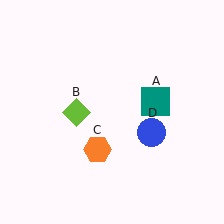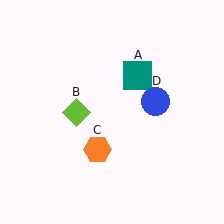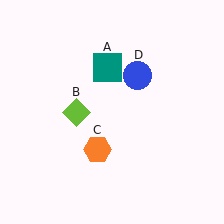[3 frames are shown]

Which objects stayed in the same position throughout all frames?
Lime diamond (object B) and orange hexagon (object C) remained stationary.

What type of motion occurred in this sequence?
The teal square (object A), blue circle (object D) rotated counterclockwise around the center of the scene.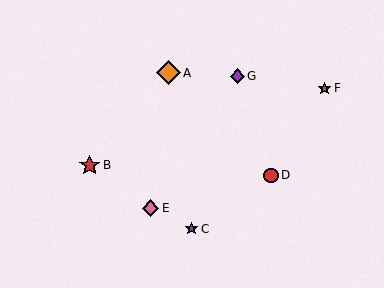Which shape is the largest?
The orange diamond (labeled A) is the largest.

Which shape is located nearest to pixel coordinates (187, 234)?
The purple star (labeled C) at (192, 229) is nearest to that location.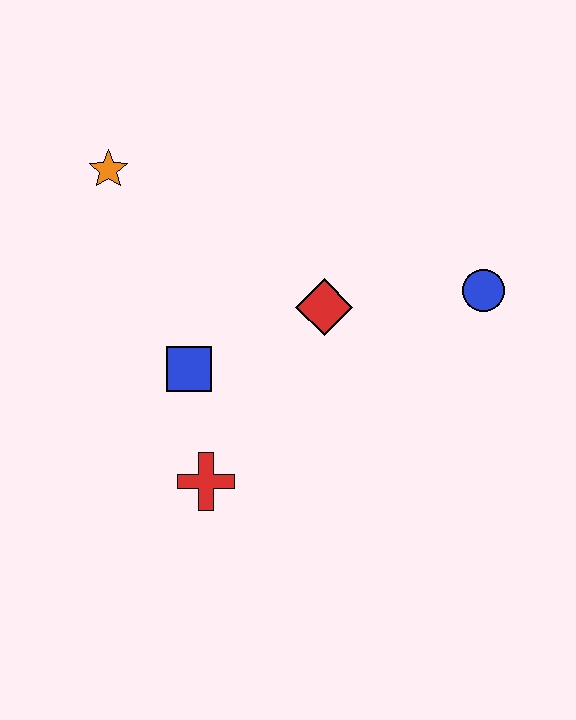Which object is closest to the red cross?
The blue square is closest to the red cross.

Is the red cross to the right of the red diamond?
No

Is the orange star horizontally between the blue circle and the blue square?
No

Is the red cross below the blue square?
Yes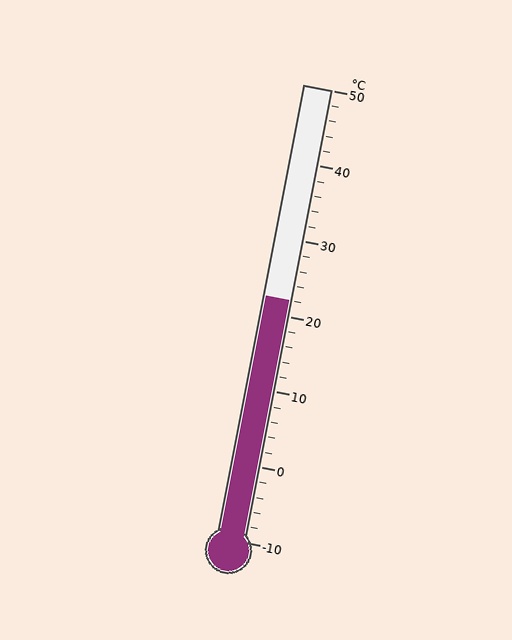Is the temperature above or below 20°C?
The temperature is above 20°C.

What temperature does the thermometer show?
The thermometer shows approximately 22°C.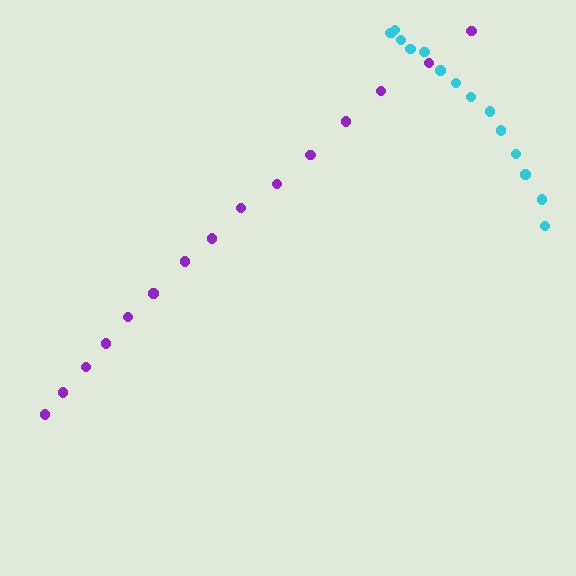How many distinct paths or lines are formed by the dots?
There are 2 distinct paths.